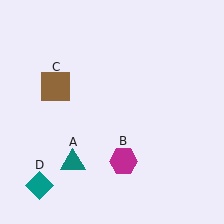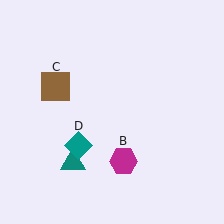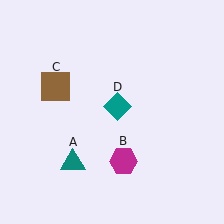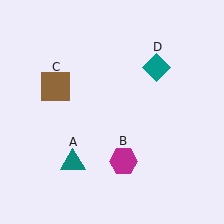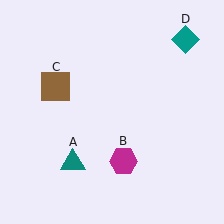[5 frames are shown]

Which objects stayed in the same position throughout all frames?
Teal triangle (object A) and magenta hexagon (object B) and brown square (object C) remained stationary.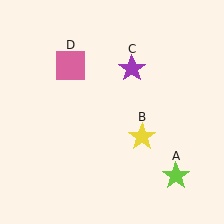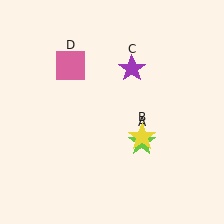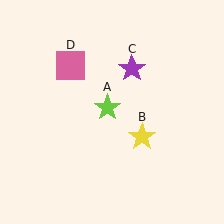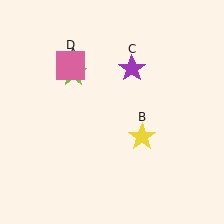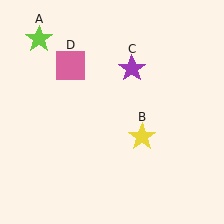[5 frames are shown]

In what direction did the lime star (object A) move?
The lime star (object A) moved up and to the left.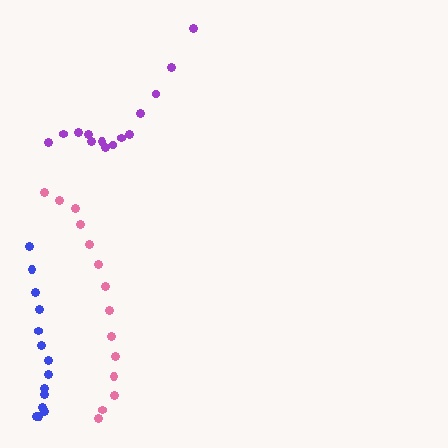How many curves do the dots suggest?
There are 3 distinct paths.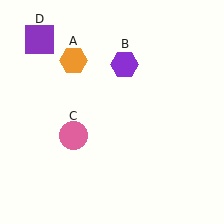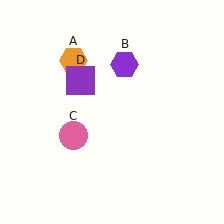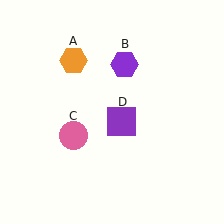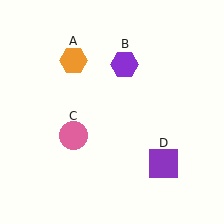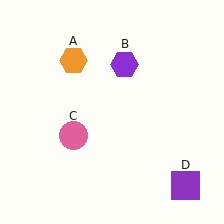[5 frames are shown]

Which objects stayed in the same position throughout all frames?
Orange hexagon (object A) and purple hexagon (object B) and pink circle (object C) remained stationary.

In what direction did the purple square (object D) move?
The purple square (object D) moved down and to the right.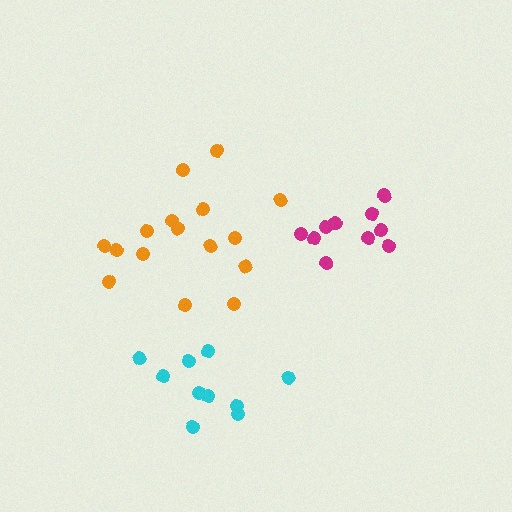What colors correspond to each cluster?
The clusters are colored: magenta, orange, cyan.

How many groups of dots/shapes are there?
There are 3 groups.